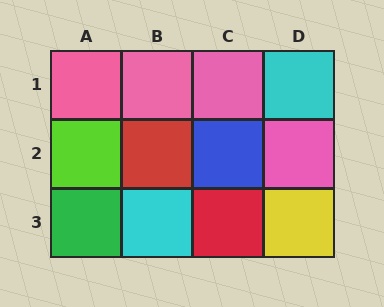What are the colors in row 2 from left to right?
Lime, red, blue, pink.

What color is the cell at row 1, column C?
Pink.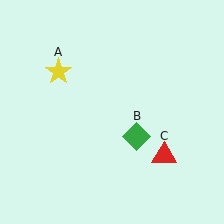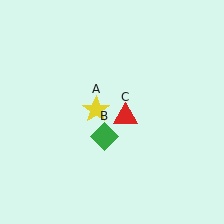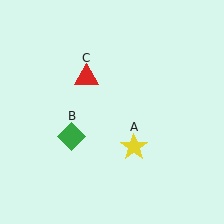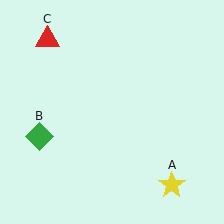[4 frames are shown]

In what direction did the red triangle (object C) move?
The red triangle (object C) moved up and to the left.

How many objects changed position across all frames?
3 objects changed position: yellow star (object A), green diamond (object B), red triangle (object C).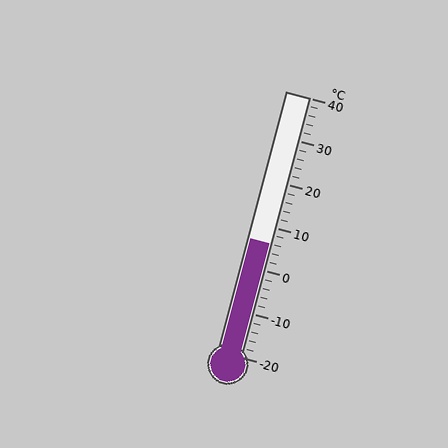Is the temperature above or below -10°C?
The temperature is above -10°C.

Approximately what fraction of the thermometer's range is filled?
The thermometer is filled to approximately 45% of its range.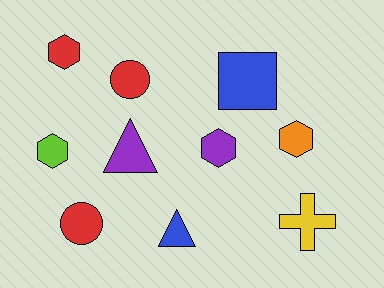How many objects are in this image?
There are 10 objects.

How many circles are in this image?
There are 2 circles.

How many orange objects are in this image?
There is 1 orange object.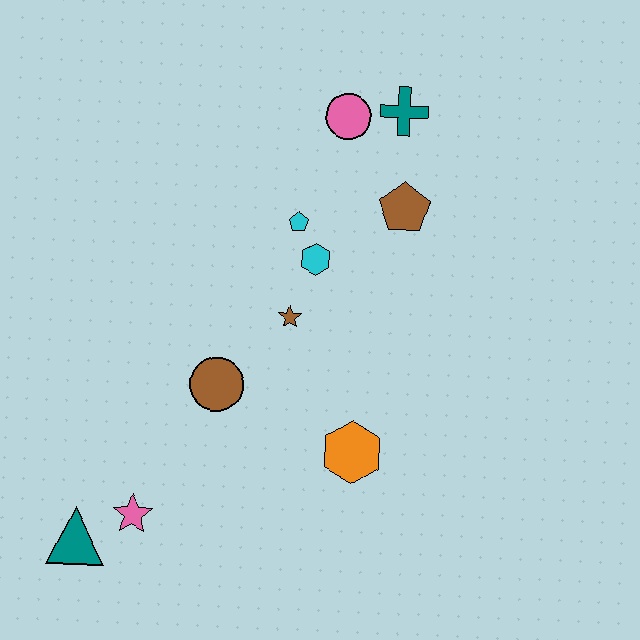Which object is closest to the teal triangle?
The pink star is closest to the teal triangle.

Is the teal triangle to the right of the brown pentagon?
No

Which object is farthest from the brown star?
The teal triangle is farthest from the brown star.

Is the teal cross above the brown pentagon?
Yes